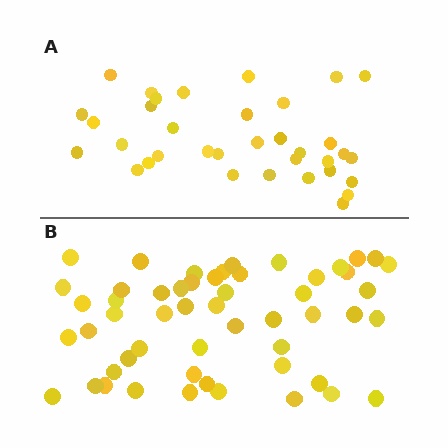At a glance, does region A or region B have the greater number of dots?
Region B (the bottom region) has more dots.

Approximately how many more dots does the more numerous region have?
Region B has approximately 20 more dots than region A.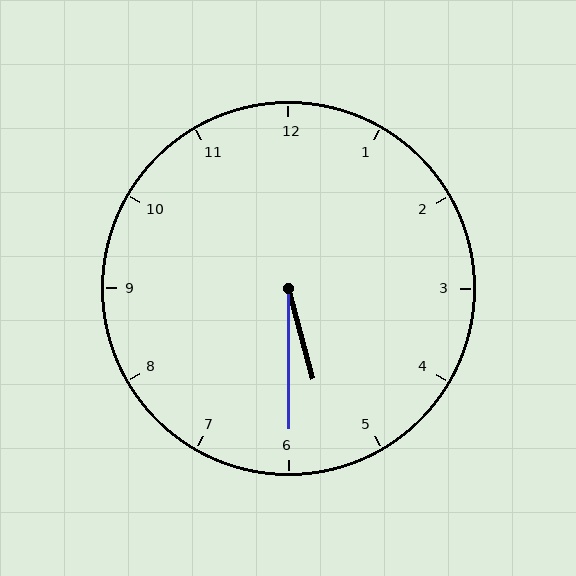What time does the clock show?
5:30.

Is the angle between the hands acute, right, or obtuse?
It is acute.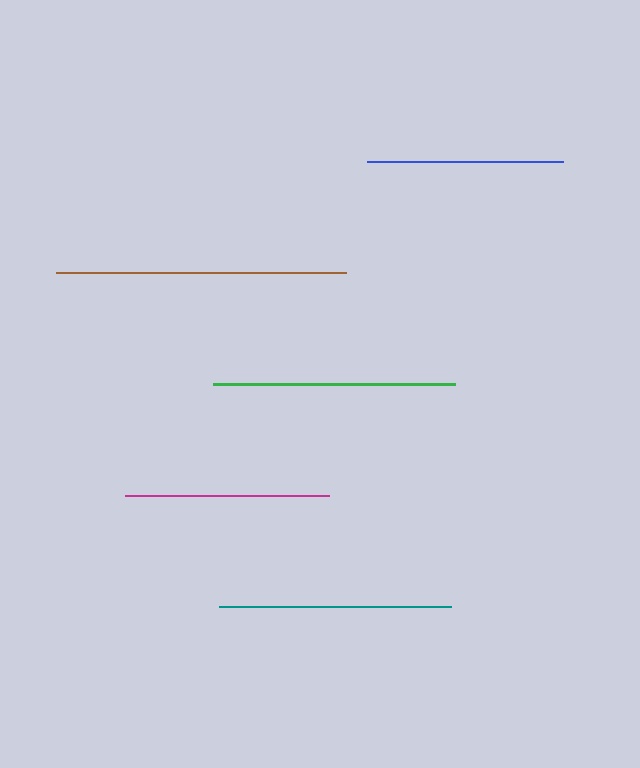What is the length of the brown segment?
The brown segment is approximately 290 pixels long.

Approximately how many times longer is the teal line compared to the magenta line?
The teal line is approximately 1.1 times the length of the magenta line.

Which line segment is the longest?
The brown line is the longest at approximately 290 pixels.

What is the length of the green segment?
The green segment is approximately 242 pixels long.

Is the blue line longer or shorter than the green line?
The green line is longer than the blue line.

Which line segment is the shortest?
The blue line is the shortest at approximately 196 pixels.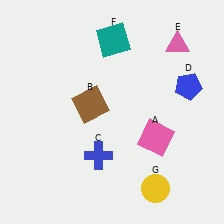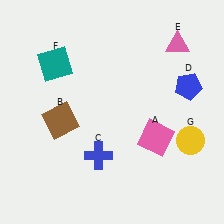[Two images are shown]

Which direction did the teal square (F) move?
The teal square (F) moved left.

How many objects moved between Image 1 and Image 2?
3 objects moved between the two images.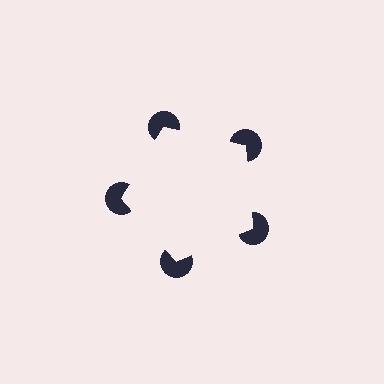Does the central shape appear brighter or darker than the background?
It typically appears slightly brighter than the background, even though no actual brightness change is drawn.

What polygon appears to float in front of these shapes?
An illusory pentagon — its edges are inferred from the aligned wedge cuts in the pac-man discs, not physically drawn.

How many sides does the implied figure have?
5 sides.